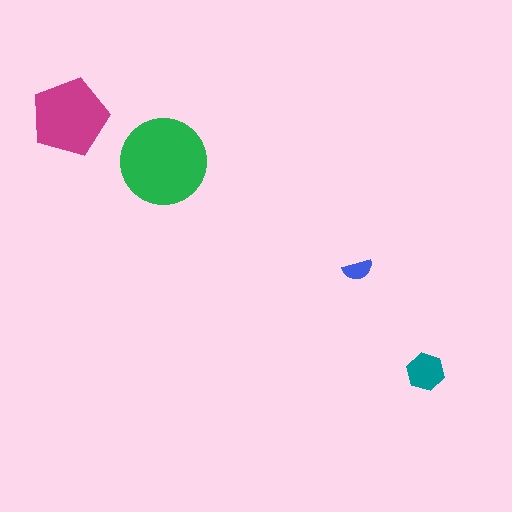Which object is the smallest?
The blue semicircle.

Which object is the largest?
The green circle.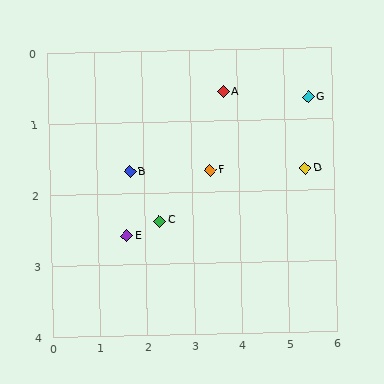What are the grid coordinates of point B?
Point B is at approximately (1.7, 1.7).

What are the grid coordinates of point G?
Point G is at approximately (5.5, 0.7).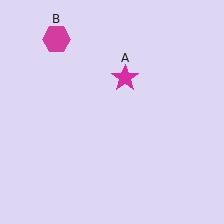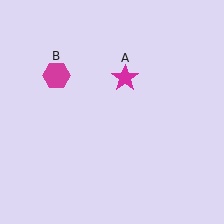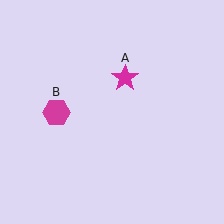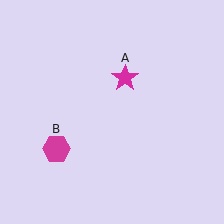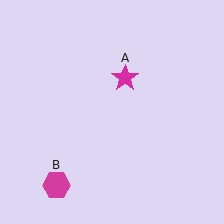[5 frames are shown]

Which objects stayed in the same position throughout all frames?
Magenta star (object A) remained stationary.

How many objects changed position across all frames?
1 object changed position: magenta hexagon (object B).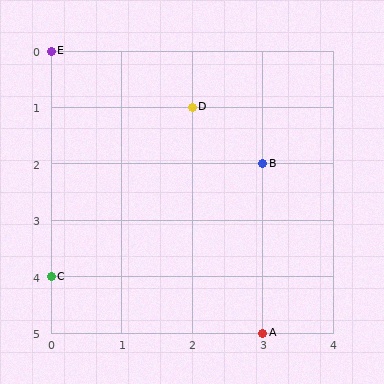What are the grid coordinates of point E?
Point E is at grid coordinates (0, 0).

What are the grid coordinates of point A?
Point A is at grid coordinates (3, 5).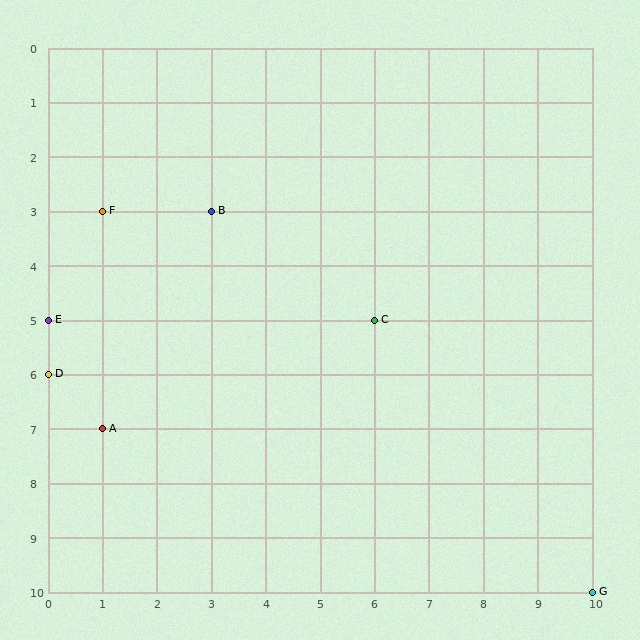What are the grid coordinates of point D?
Point D is at grid coordinates (0, 6).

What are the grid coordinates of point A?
Point A is at grid coordinates (1, 7).